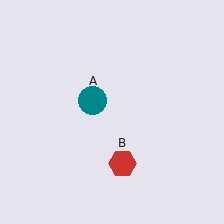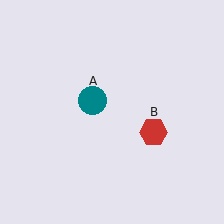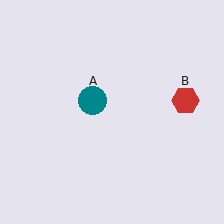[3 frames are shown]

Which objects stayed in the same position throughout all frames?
Teal circle (object A) remained stationary.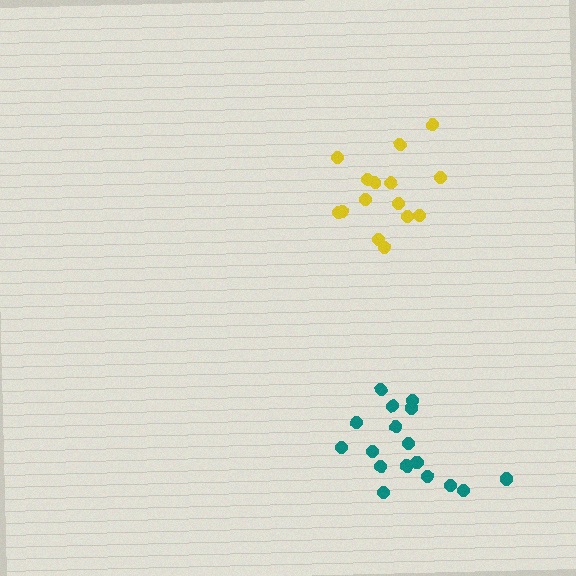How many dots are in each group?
Group 1: 15 dots, Group 2: 17 dots (32 total).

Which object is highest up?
The yellow cluster is topmost.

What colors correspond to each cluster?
The clusters are colored: yellow, teal.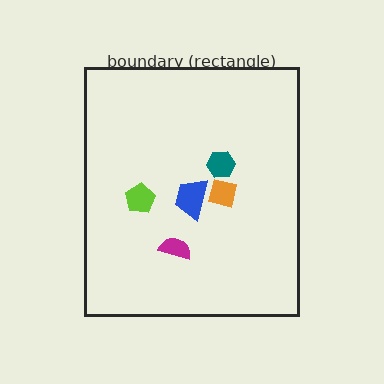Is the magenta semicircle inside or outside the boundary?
Inside.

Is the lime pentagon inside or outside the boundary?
Inside.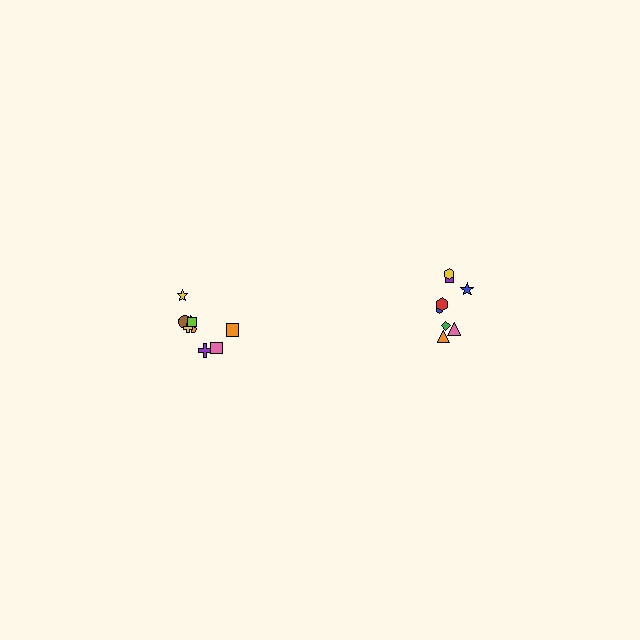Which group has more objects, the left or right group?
The left group.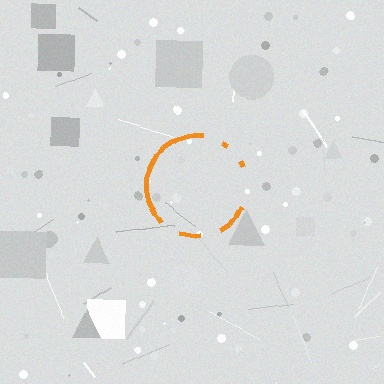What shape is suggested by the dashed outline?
The dashed outline suggests a circle.